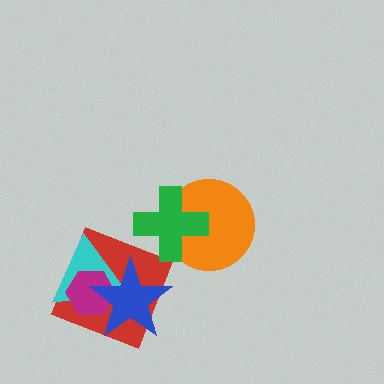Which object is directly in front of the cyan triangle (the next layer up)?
The magenta hexagon is directly in front of the cyan triangle.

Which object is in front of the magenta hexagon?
The blue star is in front of the magenta hexagon.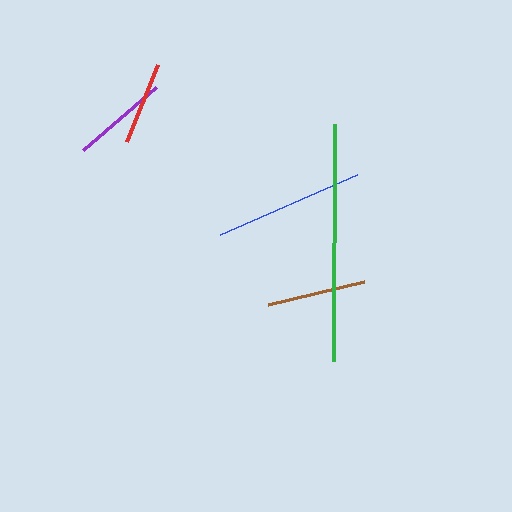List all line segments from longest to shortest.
From longest to shortest: green, blue, brown, purple, red.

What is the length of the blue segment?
The blue segment is approximately 150 pixels long.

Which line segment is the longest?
The green line is the longest at approximately 238 pixels.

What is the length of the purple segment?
The purple segment is approximately 96 pixels long.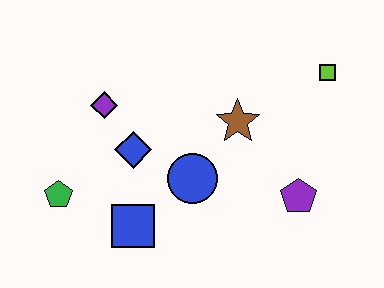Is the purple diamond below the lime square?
Yes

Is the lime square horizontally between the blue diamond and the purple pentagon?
No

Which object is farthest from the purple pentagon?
The green pentagon is farthest from the purple pentagon.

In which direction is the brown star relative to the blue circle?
The brown star is above the blue circle.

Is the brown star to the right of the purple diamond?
Yes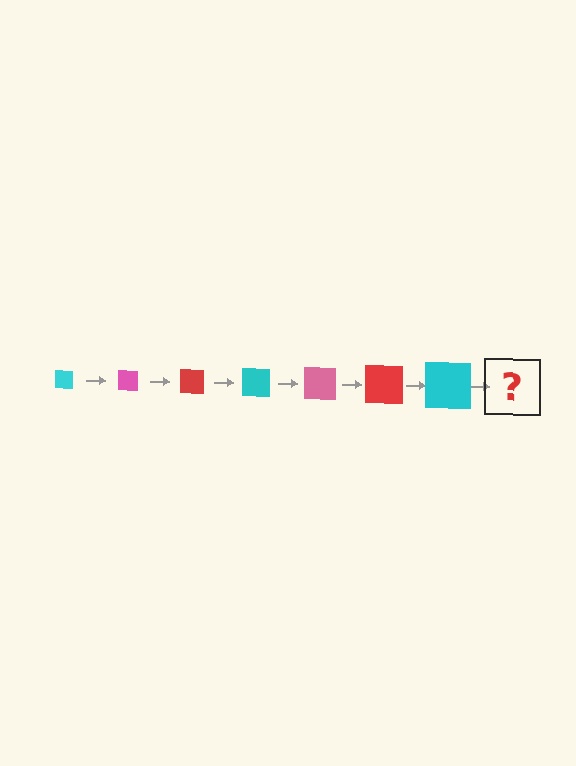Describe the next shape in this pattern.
It should be a pink square, larger than the previous one.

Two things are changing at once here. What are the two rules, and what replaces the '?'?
The two rules are that the square grows larger each step and the color cycles through cyan, pink, and red. The '?' should be a pink square, larger than the previous one.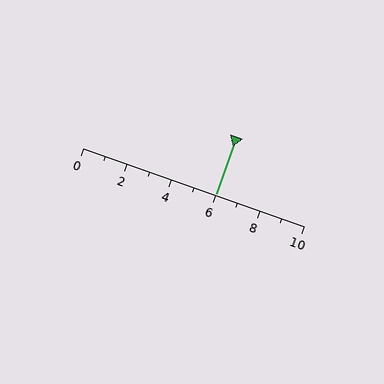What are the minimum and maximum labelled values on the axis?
The axis runs from 0 to 10.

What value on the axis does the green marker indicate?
The marker indicates approximately 6.